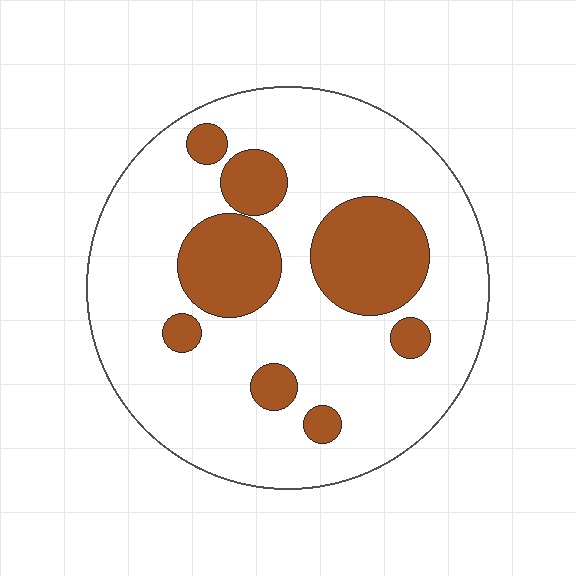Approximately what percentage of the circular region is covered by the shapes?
Approximately 25%.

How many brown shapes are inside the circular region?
8.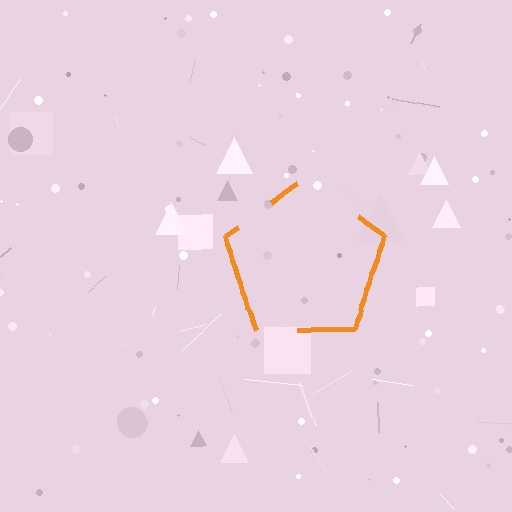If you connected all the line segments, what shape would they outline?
They would outline a pentagon.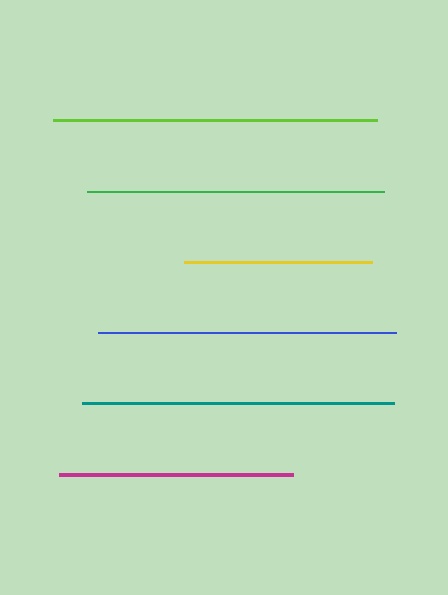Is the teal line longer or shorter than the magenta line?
The teal line is longer than the magenta line.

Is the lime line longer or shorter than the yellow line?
The lime line is longer than the yellow line.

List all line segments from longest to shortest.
From longest to shortest: lime, teal, blue, green, magenta, yellow.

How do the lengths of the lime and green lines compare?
The lime and green lines are approximately the same length.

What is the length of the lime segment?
The lime segment is approximately 324 pixels long.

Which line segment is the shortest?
The yellow line is the shortest at approximately 188 pixels.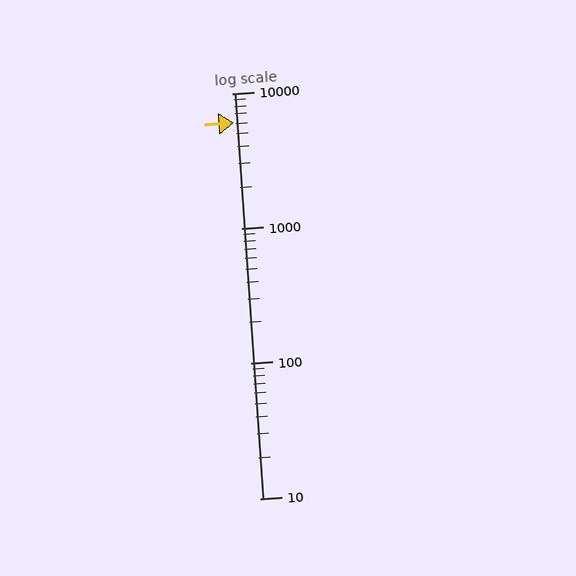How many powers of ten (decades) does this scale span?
The scale spans 3 decades, from 10 to 10000.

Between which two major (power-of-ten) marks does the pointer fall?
The pointer is between 1000 and 10000.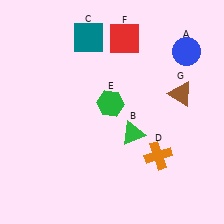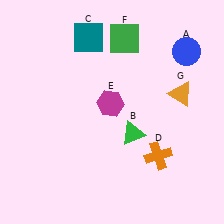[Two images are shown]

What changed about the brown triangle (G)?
In Image 1, G is brown. In Image 2, it changed to orange.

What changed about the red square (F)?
In Image 1, F is red. In Image 2, it changed to green.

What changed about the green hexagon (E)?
In Image 1, E is green. In Image 2, it changed to magenta.